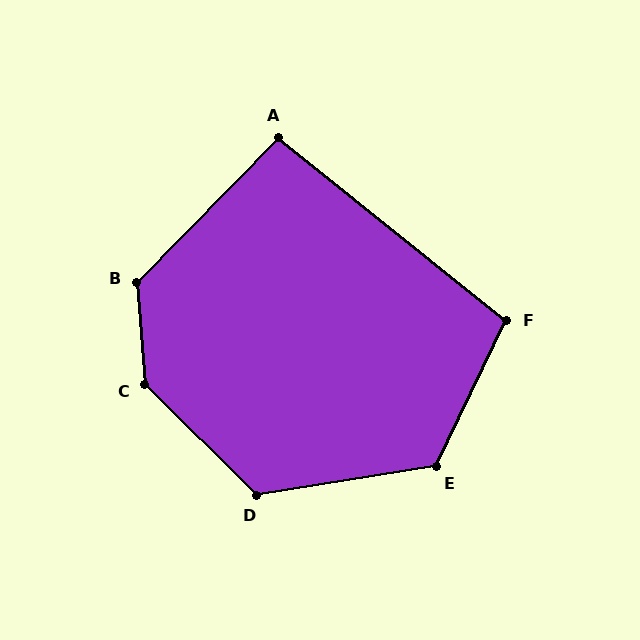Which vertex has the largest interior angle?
C, at approximately 139 degrees.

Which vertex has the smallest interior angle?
A, at approximately 96 degrees.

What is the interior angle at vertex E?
Approximately 125 degrees (obtuse).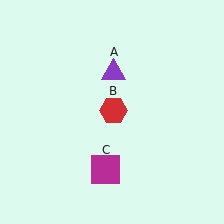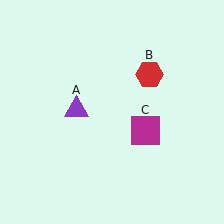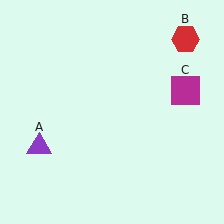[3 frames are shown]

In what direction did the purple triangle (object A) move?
The purple triangle (object A) moved down and to the left.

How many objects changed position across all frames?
3 objects changed position: purple triangle (object A), red hexagon (object B), magenta square (object C).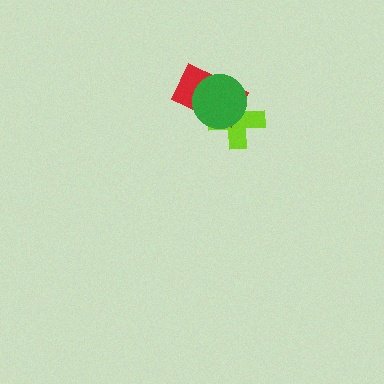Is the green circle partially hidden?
No, no other shape covers it.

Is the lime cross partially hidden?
Yes, it is partially covered by another shape.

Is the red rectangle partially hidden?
Yes, it is partially covered by another shape.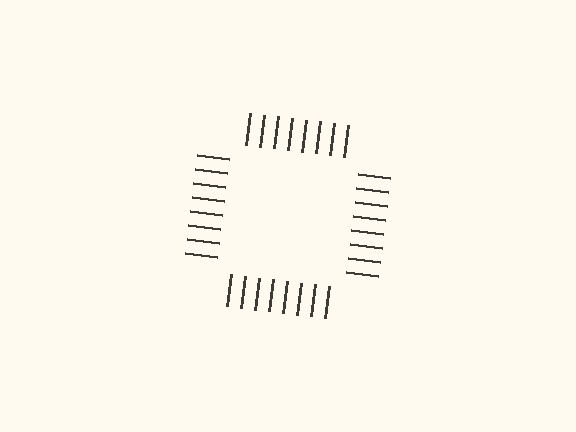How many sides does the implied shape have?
4 sides — the line-ends trace a square.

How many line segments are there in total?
32 — 8 along each of the 4 edges.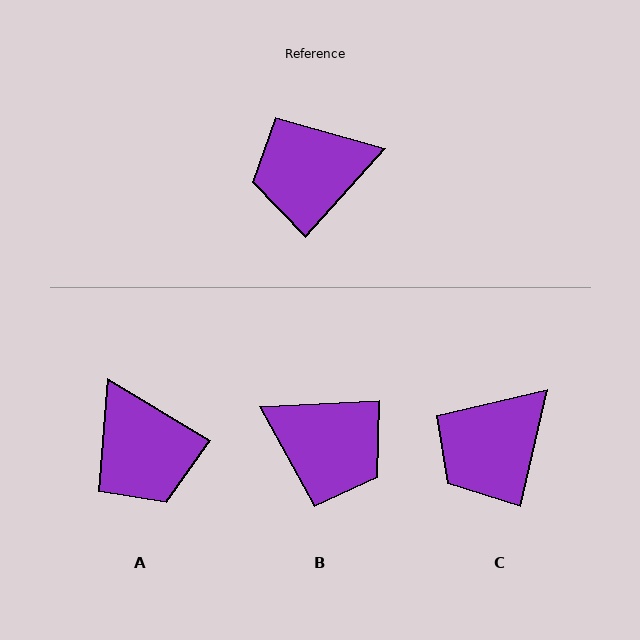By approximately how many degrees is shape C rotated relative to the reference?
Approximately 29 degrees counter-clockwise.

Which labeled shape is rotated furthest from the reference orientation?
B, about 135 degrees away.